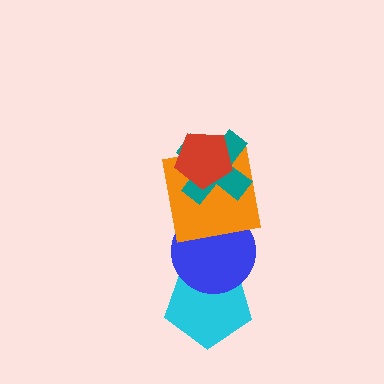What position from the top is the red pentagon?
The red pentagon is 1st from the top.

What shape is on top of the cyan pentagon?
The blue circle is on top of the cyan pentagon.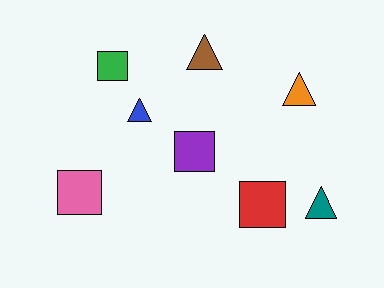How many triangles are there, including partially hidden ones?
There are 4 triangles.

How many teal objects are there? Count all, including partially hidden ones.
There is 1 teal object.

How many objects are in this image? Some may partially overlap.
There are 8 objects.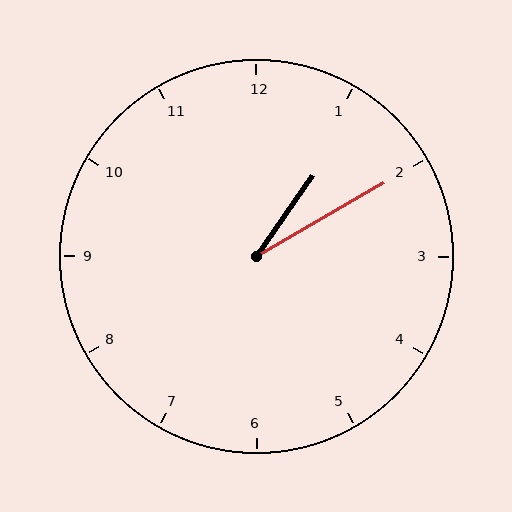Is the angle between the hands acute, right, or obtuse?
It is acute.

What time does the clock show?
1:10.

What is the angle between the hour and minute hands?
Approximately 25 degrees.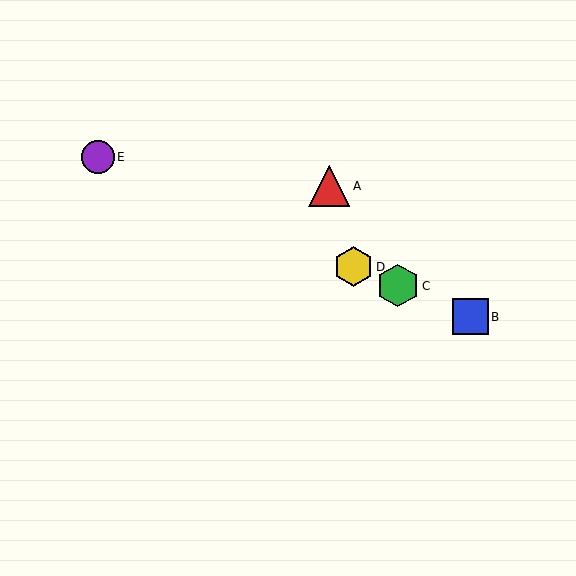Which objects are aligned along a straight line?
Objects B, C, D, E are aligned along a straight line.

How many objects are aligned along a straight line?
4 objects (B, C, D, E) are aligned along a straight line.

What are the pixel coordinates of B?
Object B is at (470, 317).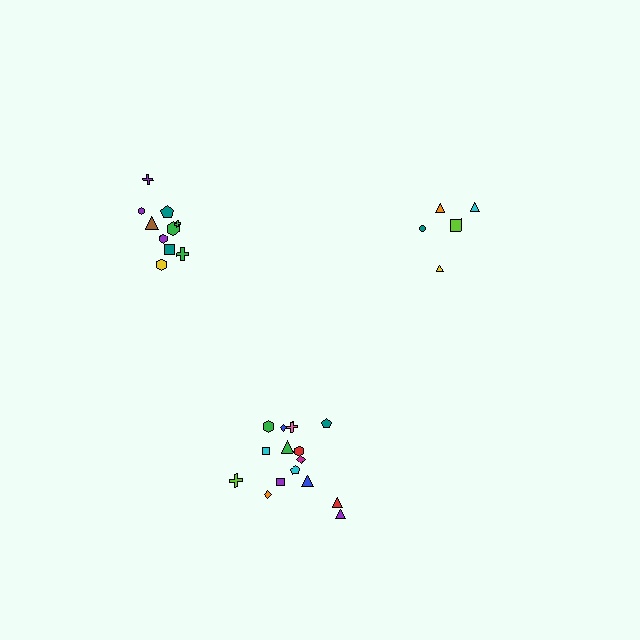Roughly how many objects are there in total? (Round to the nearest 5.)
Roughly 30 objects in total.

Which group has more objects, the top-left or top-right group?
The top-left group.